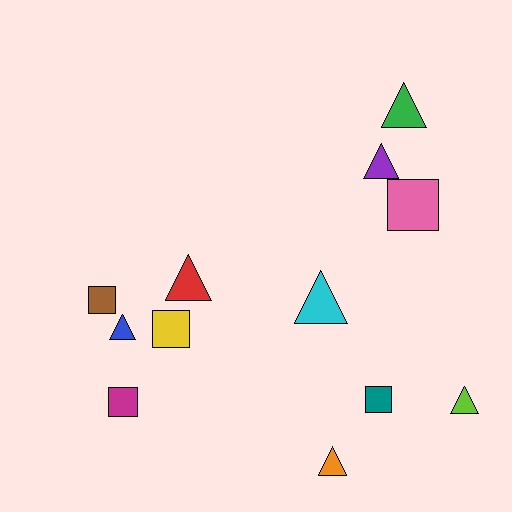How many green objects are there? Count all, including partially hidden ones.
There is 1 green object.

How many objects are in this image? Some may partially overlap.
There are 12 objects.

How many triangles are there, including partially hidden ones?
There are 7 triangles.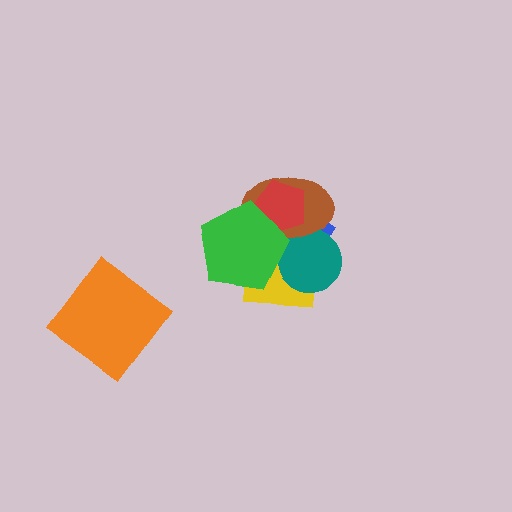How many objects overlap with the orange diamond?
0 objects overlap with the orange diamond.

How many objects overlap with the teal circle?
4 objects overlap with the teal circle.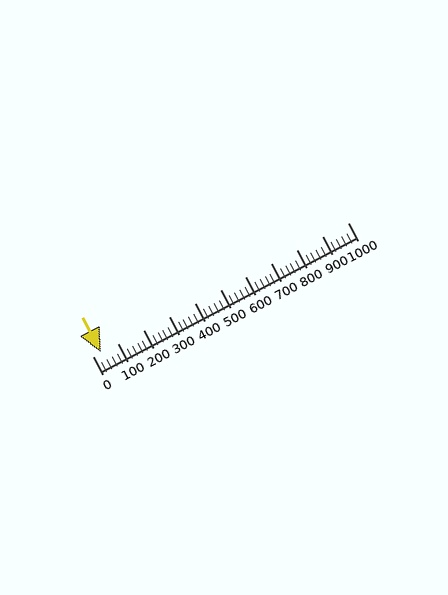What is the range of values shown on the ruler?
The ruler shows values from 0 to 1000.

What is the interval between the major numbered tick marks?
The major tick marks are spaced 100 units apart.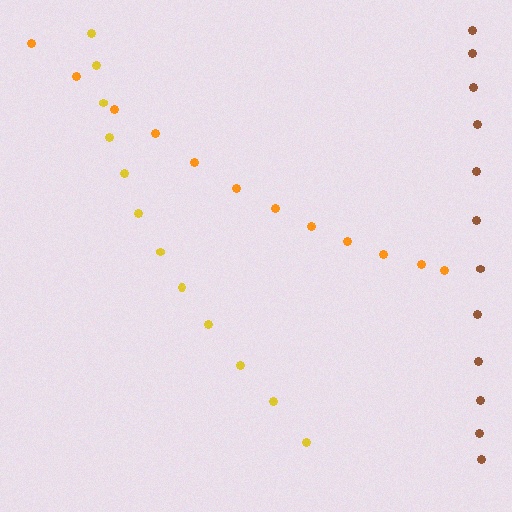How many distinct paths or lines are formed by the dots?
There are 3 distinct paths.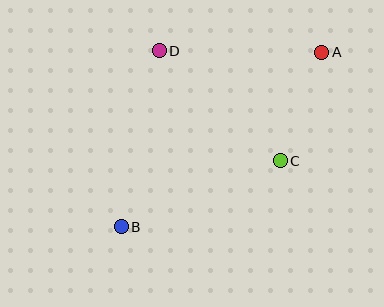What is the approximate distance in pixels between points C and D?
The distance between C and D is approximately 163 pixels.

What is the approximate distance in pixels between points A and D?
The distance between A and D is approximately 162 pixels.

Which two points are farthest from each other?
Points A and B are farthest from each other.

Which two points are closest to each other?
Points A and C are closest to each other.